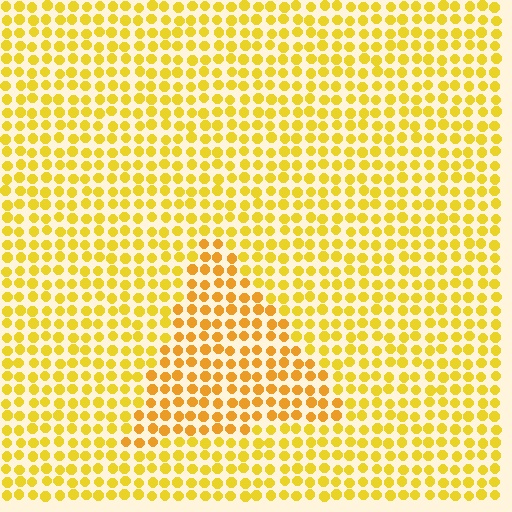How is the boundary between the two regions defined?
The boundary is defined purely by a slight shift in hue (about 17 degrees). Spacing, size, and orientation are identical on both sides.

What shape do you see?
I see a triangle.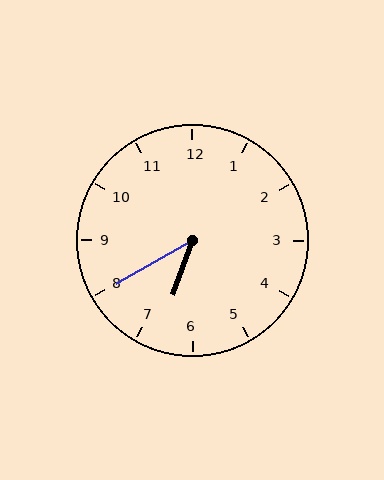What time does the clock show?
6:40.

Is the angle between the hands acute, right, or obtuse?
It is acute.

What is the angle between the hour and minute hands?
Approximately 40 degrees.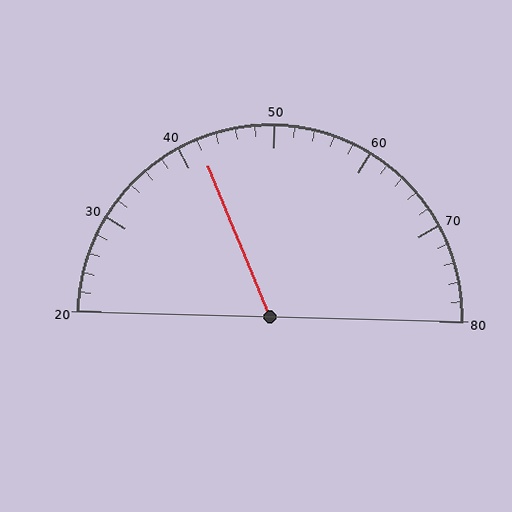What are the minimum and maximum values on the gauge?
The gauge ranges from 20 to 80.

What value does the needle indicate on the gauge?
The needle indicates approximately 42.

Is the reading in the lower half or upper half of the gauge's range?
The reading is in the lower half of the range (20 to 80).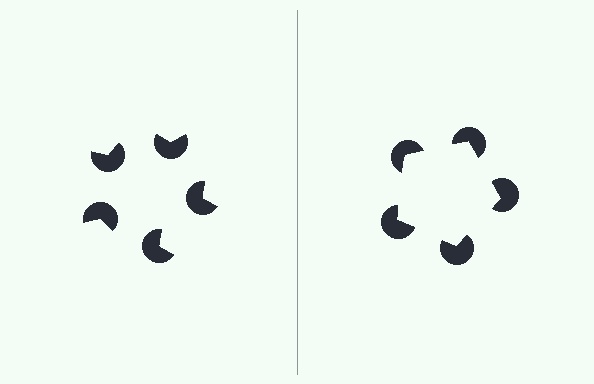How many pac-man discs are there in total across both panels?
10 — 5 on each side.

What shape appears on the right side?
An illusory pentagon.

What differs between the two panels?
The pac-man discs are positioned identically on both sides; only the wedge orientations differ. On the right they align to a pentagon; on the left they are misaligned.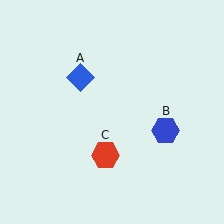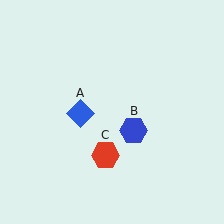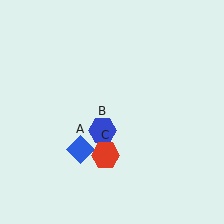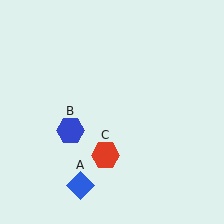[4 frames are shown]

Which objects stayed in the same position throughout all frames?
Red hexagon (object C) remained stationary.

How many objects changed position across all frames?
2 objects changed position: blue diamond (object A), blue hexagon (object B).